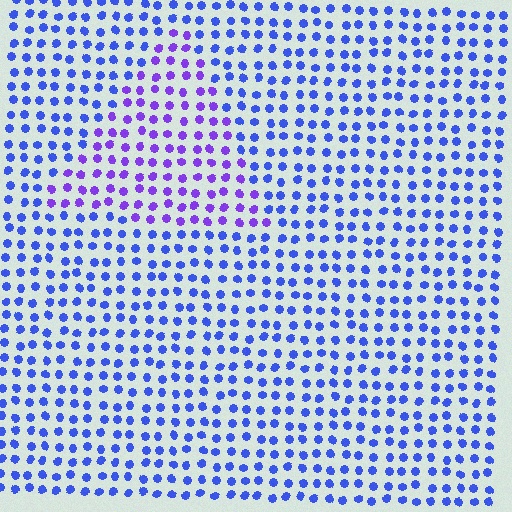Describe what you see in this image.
The image is filled with small blue elements in a uniform arrangement. A triangle-shaped region is visible where the elements are tinted to a slightly different hue, forming a subtle color boundary.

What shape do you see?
I see a triangle.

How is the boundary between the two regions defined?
The boundary is defined purely by a slight shift in hue (about 35 degrees). Spacing, size, and orientation are identical on both sides.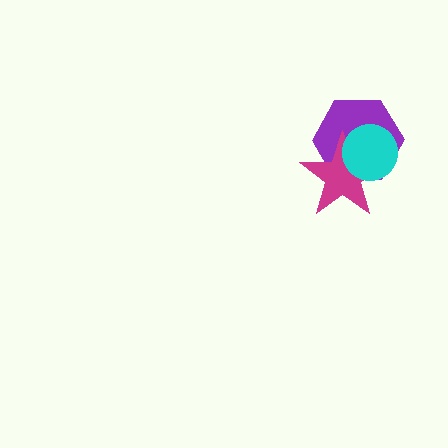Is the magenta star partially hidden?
Yes, it is partially covered by another shape.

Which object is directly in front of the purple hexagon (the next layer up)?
The magenta star is directly in front of the purple hexagon.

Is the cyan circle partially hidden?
No, no other shape covers it.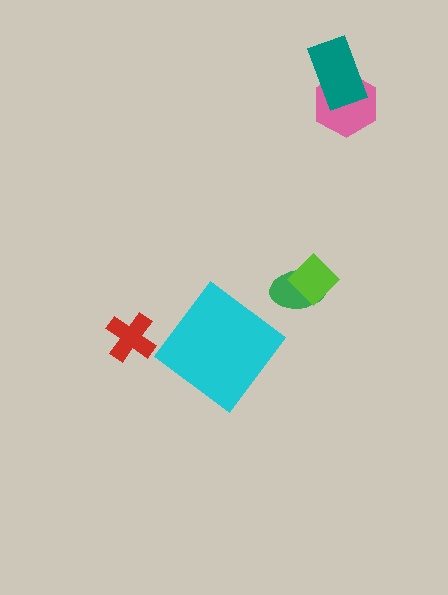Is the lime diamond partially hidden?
No, no other shape covers it.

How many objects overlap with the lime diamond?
1 object overlaps with the lime diamond.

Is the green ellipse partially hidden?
Yes, it is partially covered by another shape.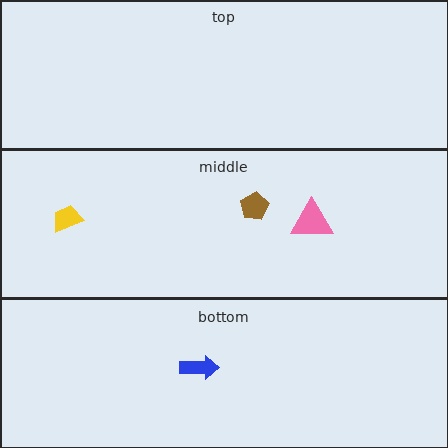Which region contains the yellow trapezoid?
The middle region.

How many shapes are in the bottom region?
1.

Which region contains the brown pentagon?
The middle region.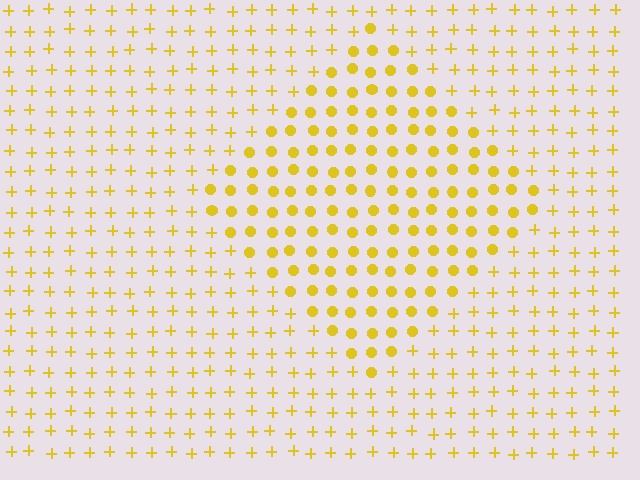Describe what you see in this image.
The image is filled with small yellow elements arranged in a uniform grid. A diamond-shaped region contains circles, while the surrounding area contains plus signs. The boundary is defined purely by the change in element shape.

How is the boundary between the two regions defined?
The boundary is defined by a change in element shape: circles inside vs. plus signs outside. All elements share the same color and spacing.